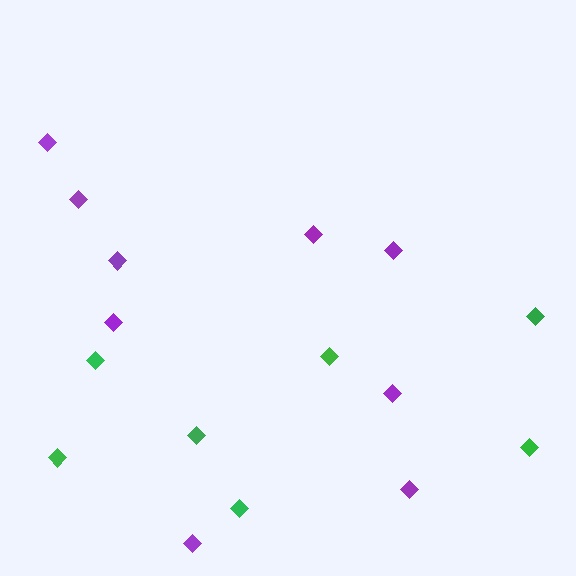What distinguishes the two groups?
There are 2 groups: one group of purple diamonds (9) and one group of green diamonds (7).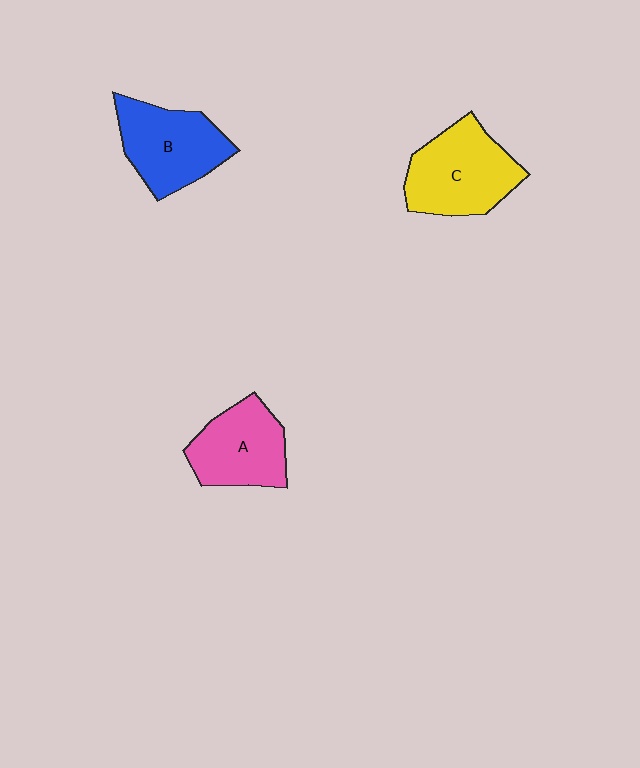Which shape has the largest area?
Shape C (yellow).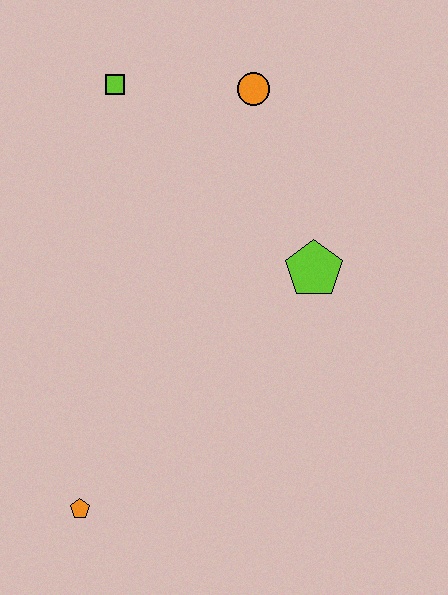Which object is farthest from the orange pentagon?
The orange circle is farthest from the orange pentagon.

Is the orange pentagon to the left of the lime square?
Yes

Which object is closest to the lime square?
The orange circle is closest to the lime square.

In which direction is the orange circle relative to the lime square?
The orange circle is to the right of the lime square.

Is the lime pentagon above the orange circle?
No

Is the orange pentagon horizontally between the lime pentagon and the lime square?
No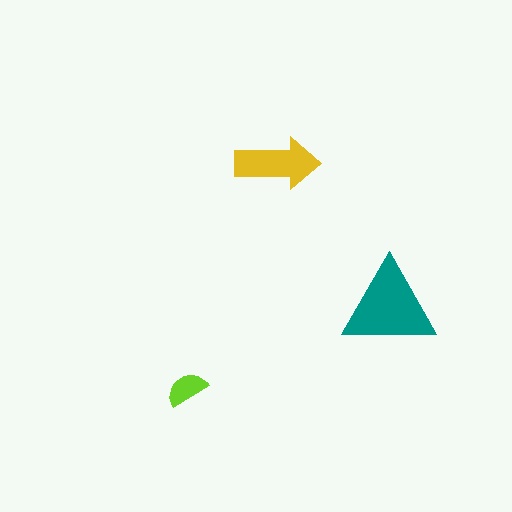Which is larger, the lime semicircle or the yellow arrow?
The yellow arrow.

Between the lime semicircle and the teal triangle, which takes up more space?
The teal triangle.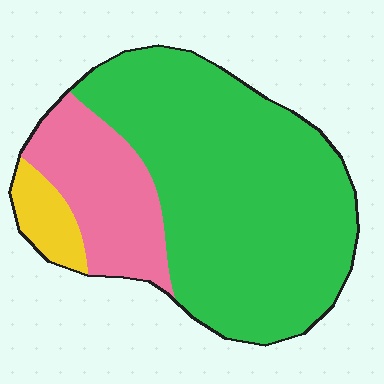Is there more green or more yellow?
Green.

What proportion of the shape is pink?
Pink takes up between a sixth and a third of the shape.